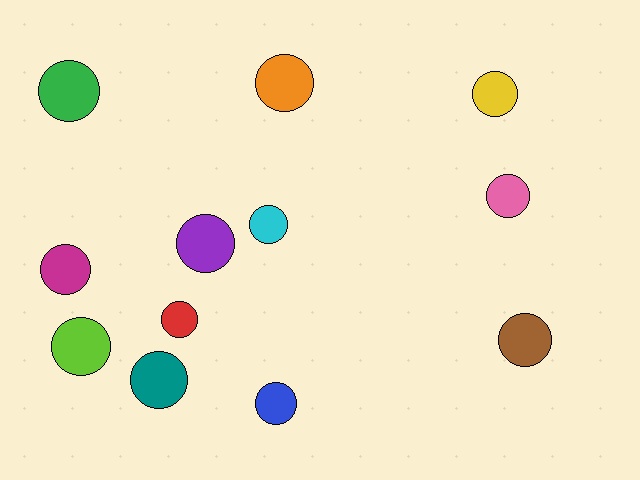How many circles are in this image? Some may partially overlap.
There are 12 circles.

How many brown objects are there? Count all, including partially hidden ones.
There is 1 brown object.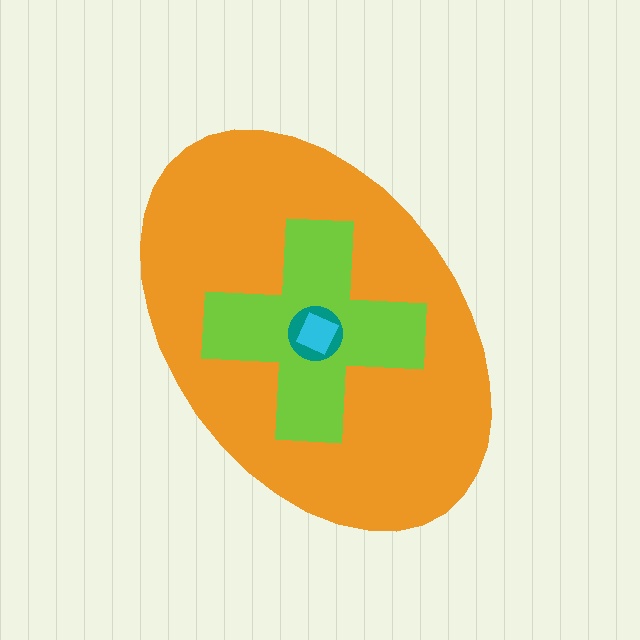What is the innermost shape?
The cyan diamond.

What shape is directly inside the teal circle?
The cyan diamond.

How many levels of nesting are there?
4.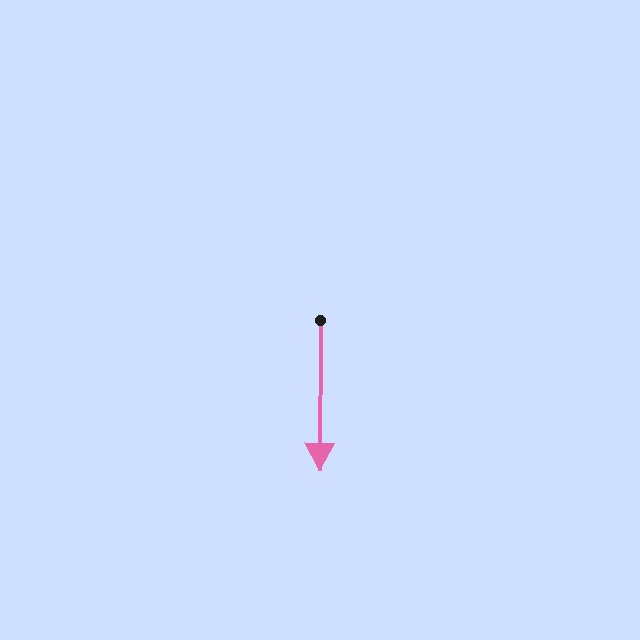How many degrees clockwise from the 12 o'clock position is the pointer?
Approximately 180 degrees.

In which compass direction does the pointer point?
South.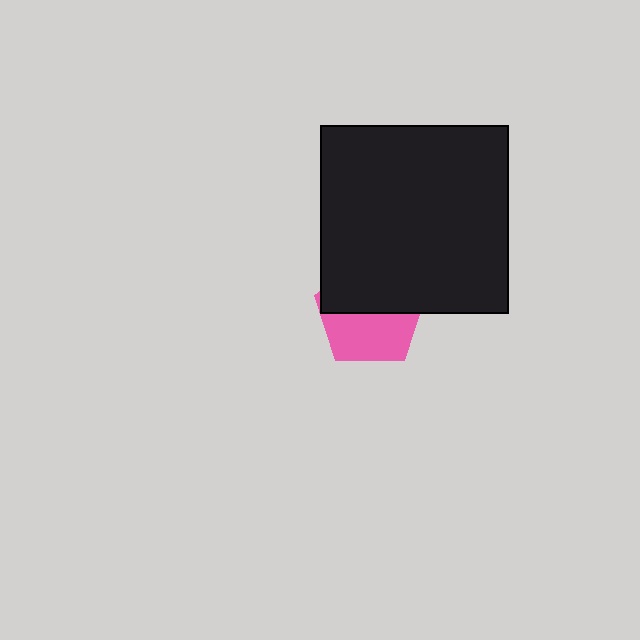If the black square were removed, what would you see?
You would see the complete pink pentagon.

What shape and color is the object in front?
The object in front is a black square.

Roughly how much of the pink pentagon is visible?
About half of it is visible (roughly 50%).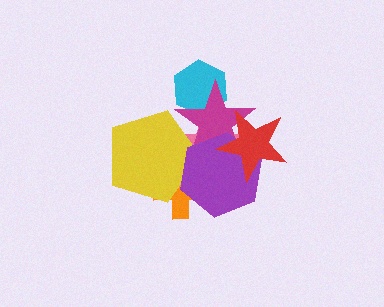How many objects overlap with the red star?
3 objects overlap with the red star.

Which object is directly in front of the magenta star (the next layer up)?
The yellow pentagon is directly in front of the magenta star.